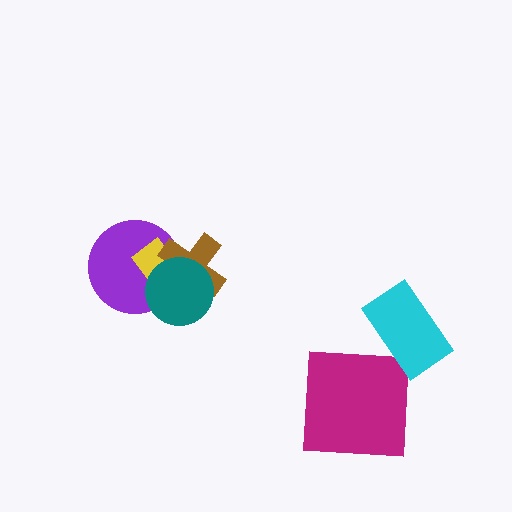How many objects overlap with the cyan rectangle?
0 objects overlap with the cyan rectangle.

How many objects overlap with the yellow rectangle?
3 objects overlap with the yellow rectangle.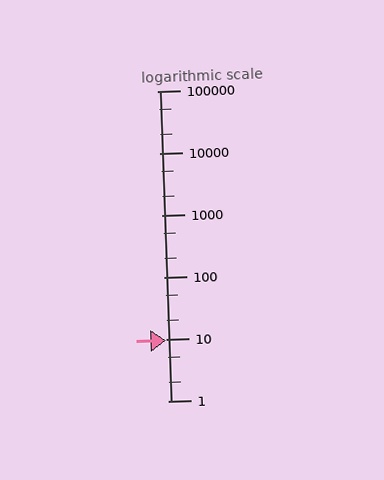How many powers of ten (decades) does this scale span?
The scale spans 5 decades, from 1 to 100000.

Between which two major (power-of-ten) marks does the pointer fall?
The pointer is between 1 and 10.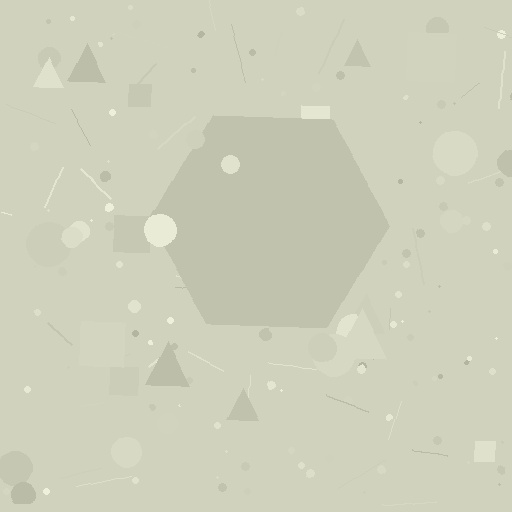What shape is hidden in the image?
A hexagon is hidden in the image.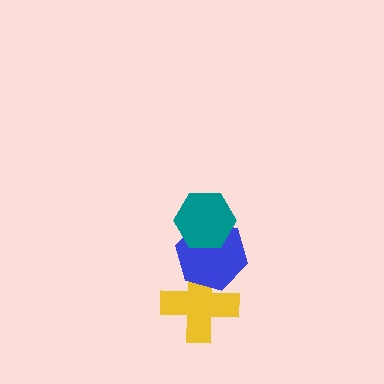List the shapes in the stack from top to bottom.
From top to bottom: the teal hexagon, the blue hexagon, the yellow cross.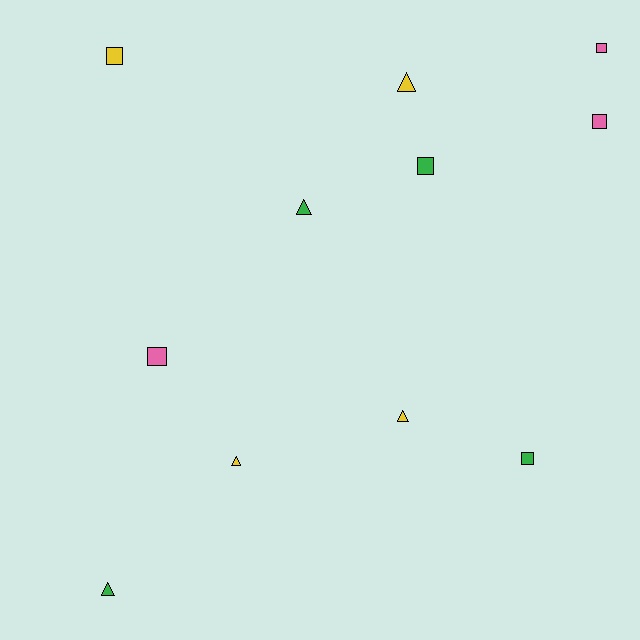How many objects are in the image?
There are 11 objects.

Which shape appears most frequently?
Square, with 6 objects.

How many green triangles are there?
There are 2 green triangles.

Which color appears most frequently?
Green, with 4 objects.